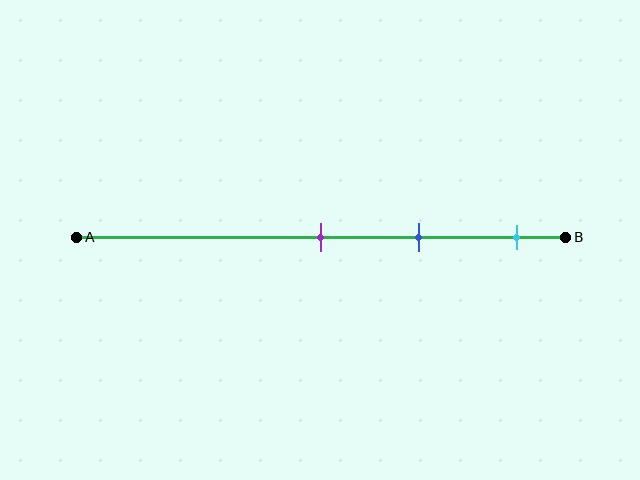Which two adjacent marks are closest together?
The purple and blue marks are the closest adjacent pair.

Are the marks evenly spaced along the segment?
Yes, the marks are approximately evenly spaced.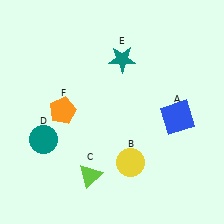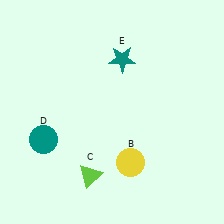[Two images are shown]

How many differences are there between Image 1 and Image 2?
There are 2 differences between the two images.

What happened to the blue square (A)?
The blue square (A) was removed in Image 2. It was in the bottom-right area of Image 1.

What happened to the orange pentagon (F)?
The orange pentagon (F) was removed in Image 2. It was in the top-left area of Image 1.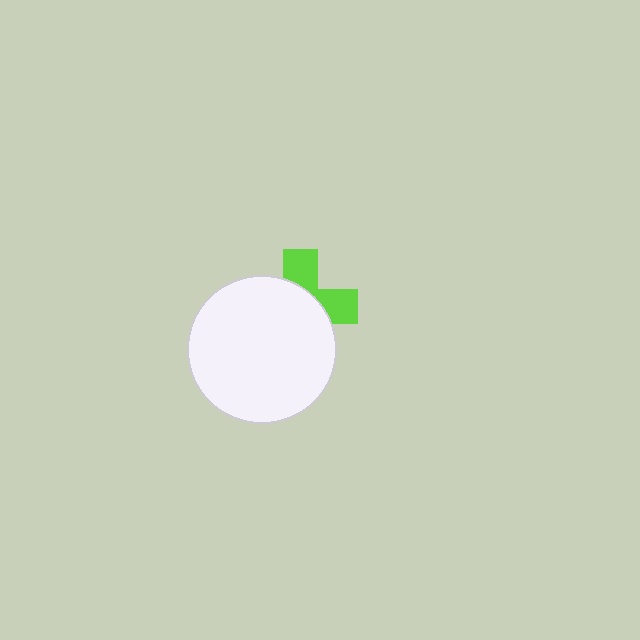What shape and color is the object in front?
The object in front is a white circle.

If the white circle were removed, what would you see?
You would see the complete lime cross.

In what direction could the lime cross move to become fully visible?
The lime cross could move toward the upper-right. That would shift it out from behind the white circle entirely.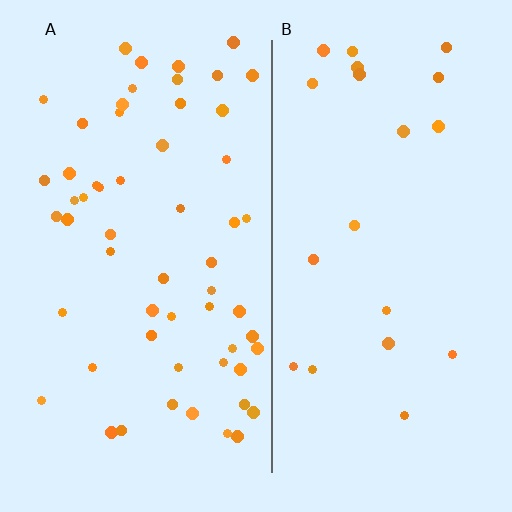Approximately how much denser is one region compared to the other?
Approximately 2.8× — region A over region B.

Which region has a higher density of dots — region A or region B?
A (the left).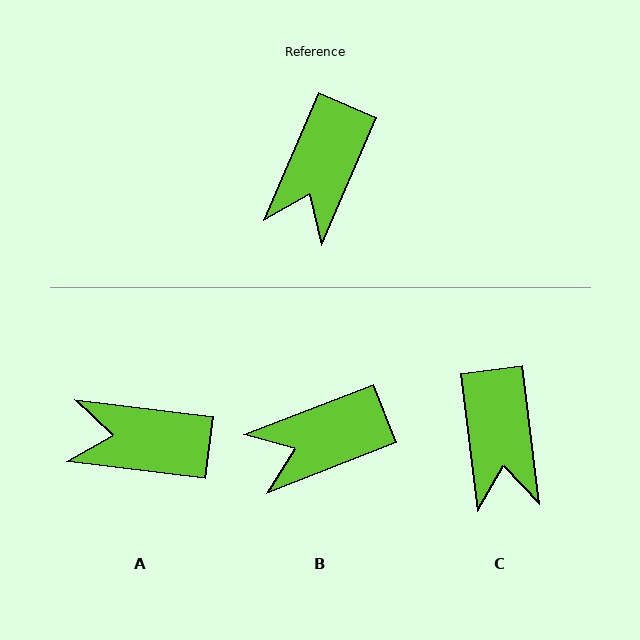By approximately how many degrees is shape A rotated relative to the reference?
Approximately 74 degrees clockwise.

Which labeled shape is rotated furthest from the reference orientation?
A, about 74 degrees away.